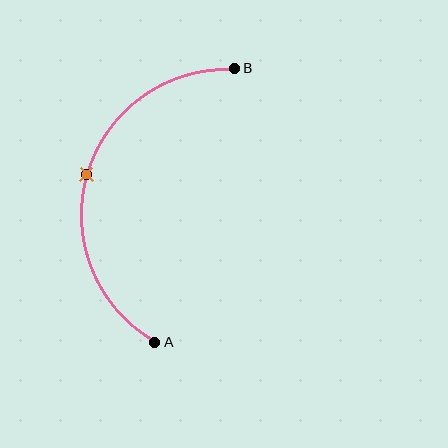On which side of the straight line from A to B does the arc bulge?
The arc bulges to the left of the straight line connecting A and B.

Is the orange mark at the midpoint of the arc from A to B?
Yes. The orange mark lies on the arc at equal arc-length from both A and B — it is the arc midpoint.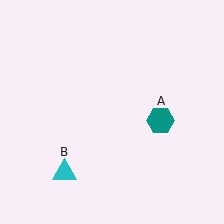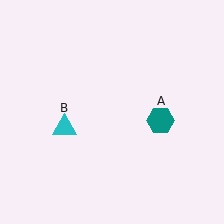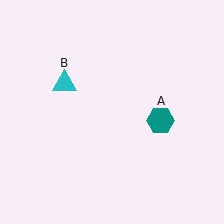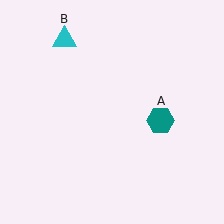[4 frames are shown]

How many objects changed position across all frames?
1 object changed position: cyan triangle (object B).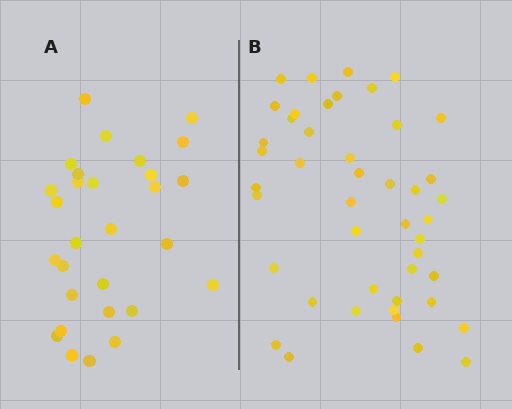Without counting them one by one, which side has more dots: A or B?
Region B (the right region) has more dots.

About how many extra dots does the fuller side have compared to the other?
Region B has approximately 15 more dots than region A.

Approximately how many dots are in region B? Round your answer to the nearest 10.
About 40 dots. (The exact count is 45, which rounds to 40.)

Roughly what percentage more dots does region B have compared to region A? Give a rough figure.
About 55% more.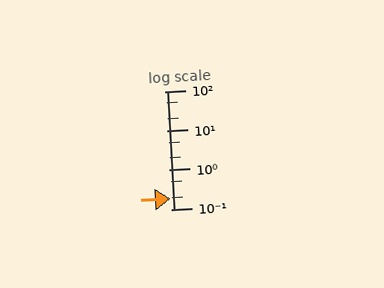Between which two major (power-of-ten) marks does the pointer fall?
The pointer is between 0.1 and 1.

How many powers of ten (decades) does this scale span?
The scale spans 3 decades, from 0.1 to 100.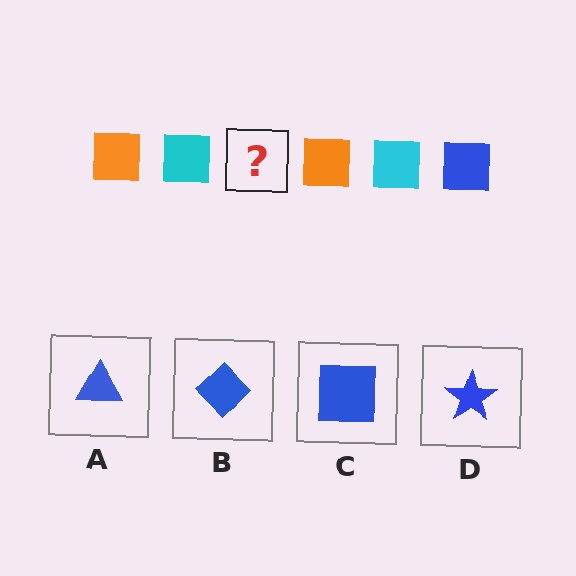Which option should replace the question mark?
Option C.